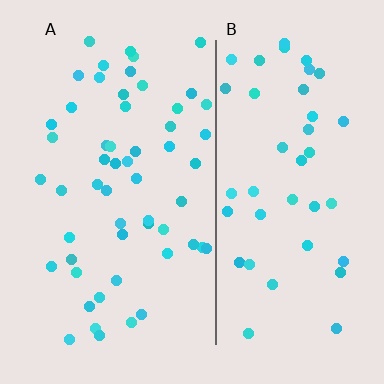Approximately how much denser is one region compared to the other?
Approximately 1.3× — region A over region B.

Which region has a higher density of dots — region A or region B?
A (the left).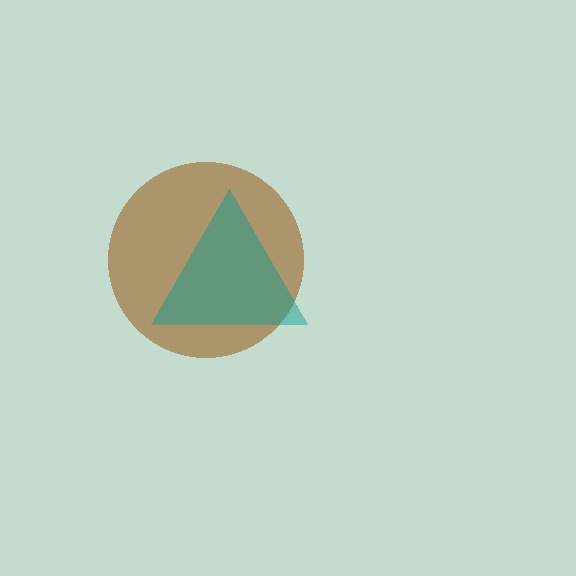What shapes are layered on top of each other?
The layered shapes are: a brown circle, a teal triangle.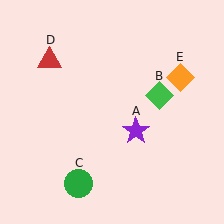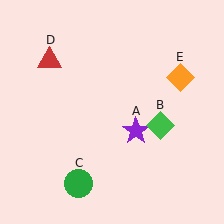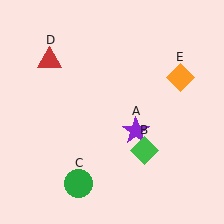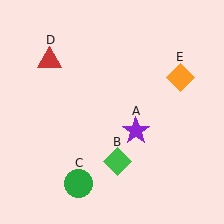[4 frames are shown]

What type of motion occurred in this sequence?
The green diamond (object B) rotated clockwise around the center of the scene.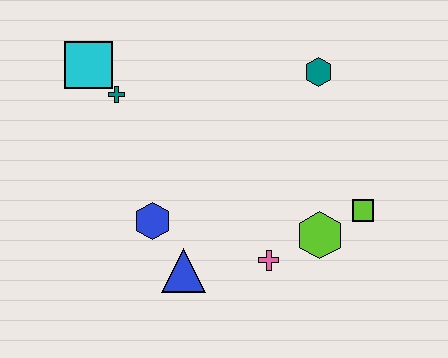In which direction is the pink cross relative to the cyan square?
The pink cross is below the cyan square.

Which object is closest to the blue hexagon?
The blue triangle is closest to the blue hexagon.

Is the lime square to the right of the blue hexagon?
Yes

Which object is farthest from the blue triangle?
The teal hexagon is farthest from the blue triangle.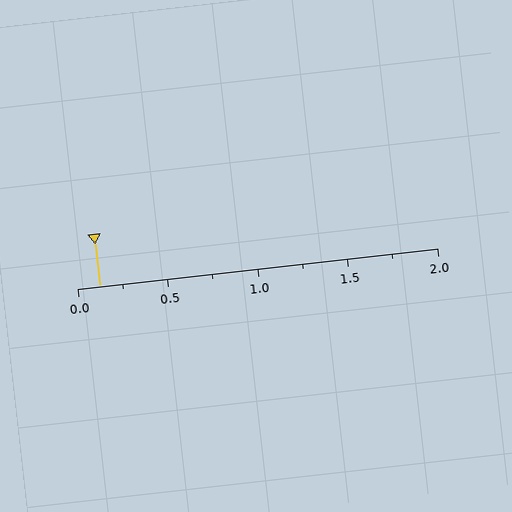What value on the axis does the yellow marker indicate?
The marker indicates approximately 0.12.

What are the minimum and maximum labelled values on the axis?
The axis runs from 0.0 to 2.0.